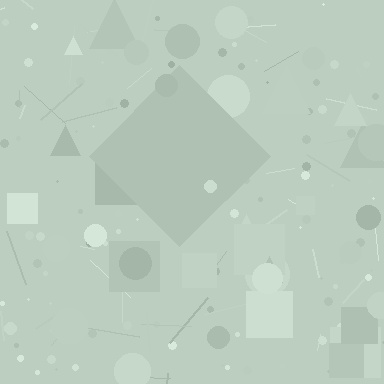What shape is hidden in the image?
A diamond is hidden in the image.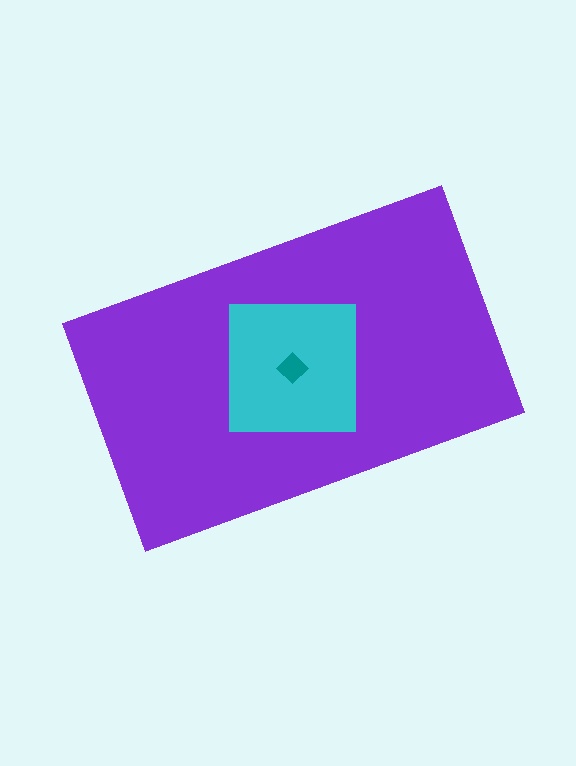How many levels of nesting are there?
3.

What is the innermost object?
The teal diamond.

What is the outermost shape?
The purple rectangle.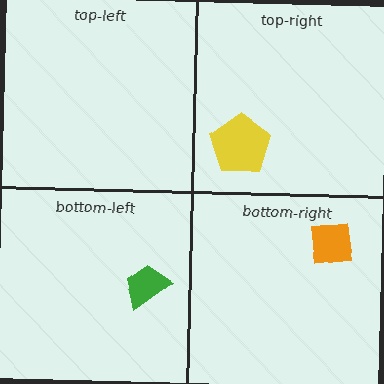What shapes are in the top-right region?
The yellow pentagon.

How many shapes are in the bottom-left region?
1.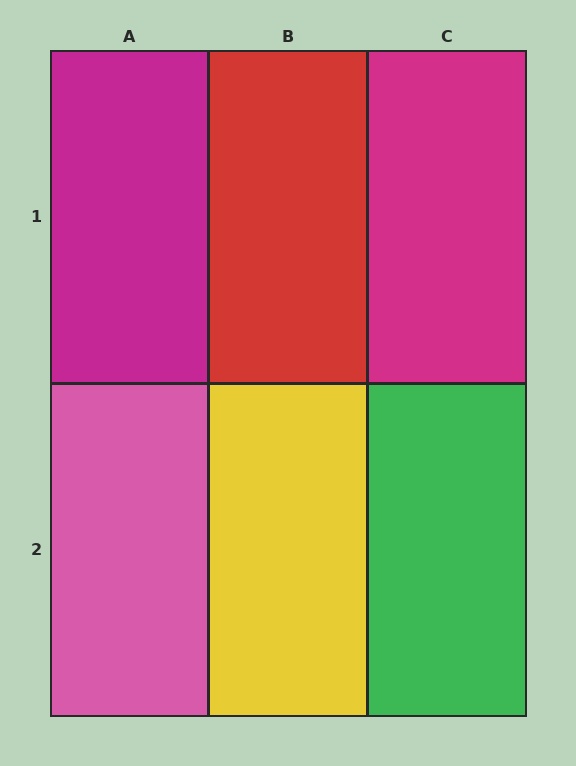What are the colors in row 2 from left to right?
Pink, yellow, green.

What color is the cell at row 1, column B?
Red.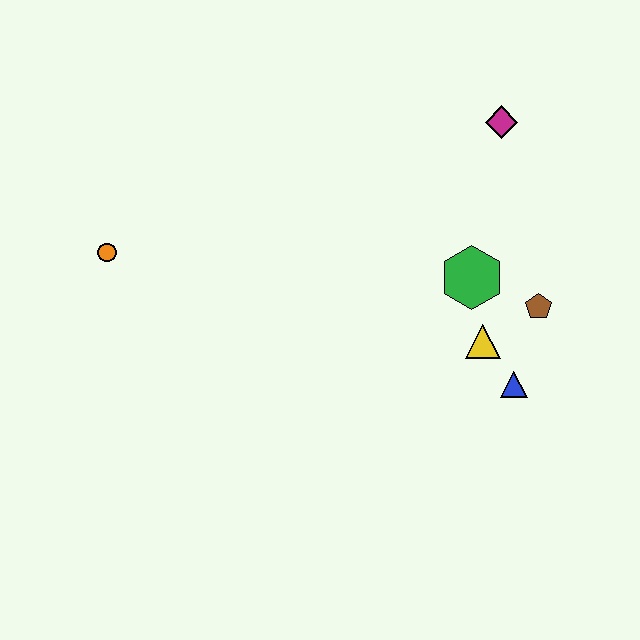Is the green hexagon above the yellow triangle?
Yes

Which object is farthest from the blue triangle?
The orange circle is farthest from the blue triangle.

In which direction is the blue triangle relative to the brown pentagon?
The blue triangle is below the brown pentagon.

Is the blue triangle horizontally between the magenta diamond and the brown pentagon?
Yes